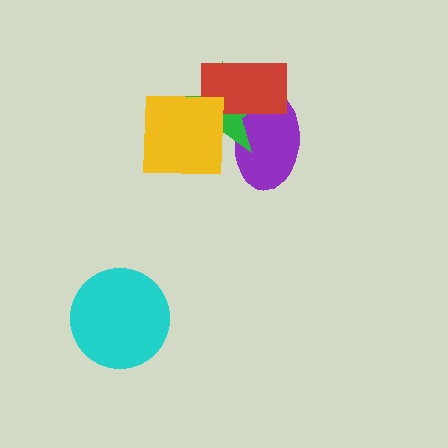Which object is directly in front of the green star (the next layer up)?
The red rectangle is directly in front of the green star.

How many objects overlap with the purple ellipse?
2 objects overlap with the purple ellipse.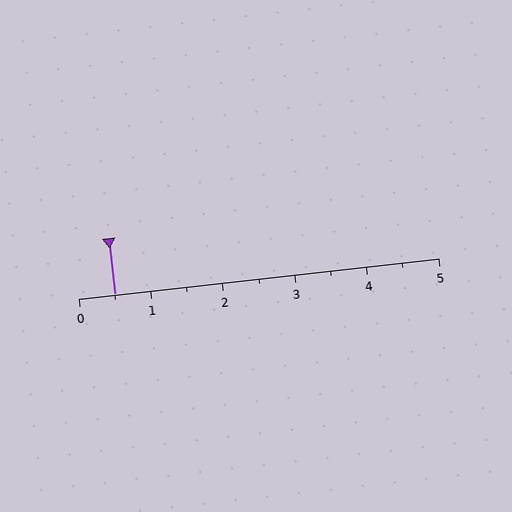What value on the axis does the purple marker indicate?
The marker indicates approximately 0.5.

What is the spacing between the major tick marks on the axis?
The major ticks are spaced 1 apart.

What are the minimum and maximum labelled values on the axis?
The axis runs from 0 to 5.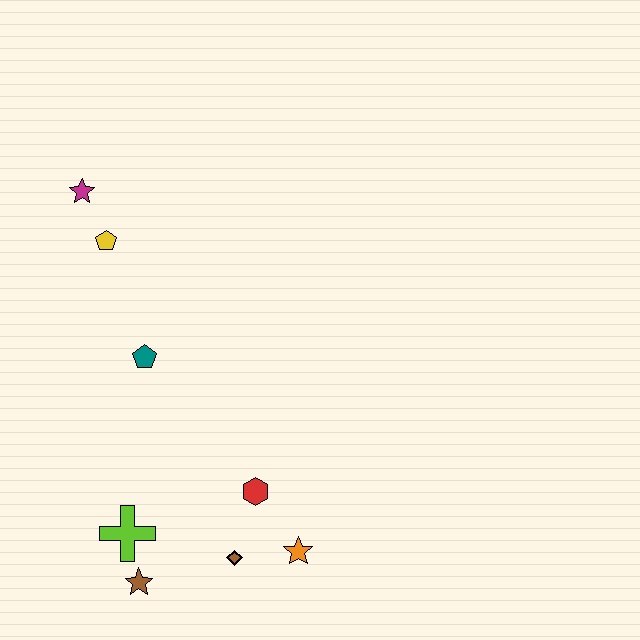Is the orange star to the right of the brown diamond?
Yes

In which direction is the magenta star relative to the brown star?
The magenta star is above the brown star.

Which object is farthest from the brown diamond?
The magenta star is farthest from the brown diamond.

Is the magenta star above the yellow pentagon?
Yes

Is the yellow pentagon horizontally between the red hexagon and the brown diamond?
No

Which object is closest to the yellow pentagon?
The magenta star is closest to the yellow pentagon.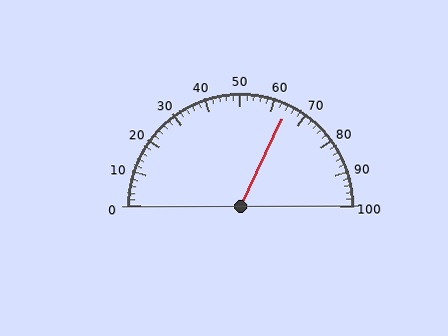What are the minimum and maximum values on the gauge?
The gauge ranges from 0 to 100.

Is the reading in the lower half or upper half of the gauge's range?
The reading is in the upper half of the range (0 to 100).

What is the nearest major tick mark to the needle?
The nearest major tick mark is 60.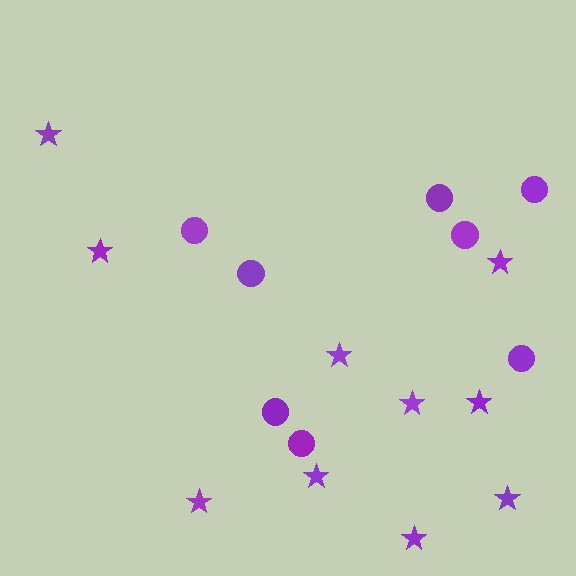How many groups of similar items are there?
There are 2 groups: one group of circles (8) and one group of stars (10).